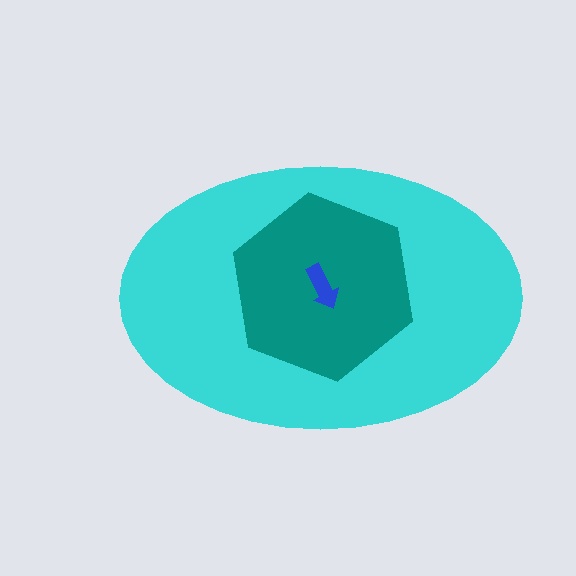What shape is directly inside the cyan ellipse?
The teal hexagon.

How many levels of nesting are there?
3.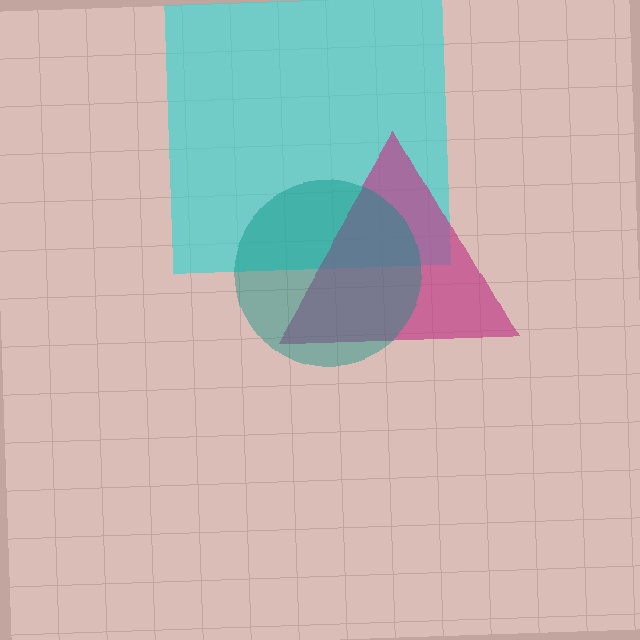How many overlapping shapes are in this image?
There are 3 overlapping shapes in the image.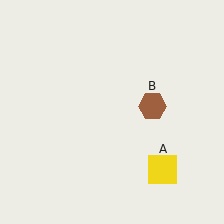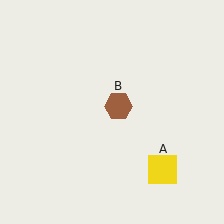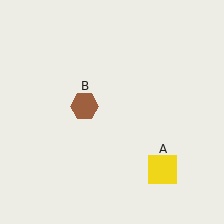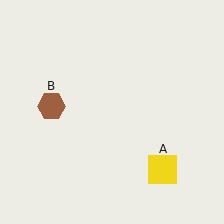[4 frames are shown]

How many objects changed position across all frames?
1 object changed position: brown hexagon (object B).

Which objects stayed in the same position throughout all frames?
Yellow square (object A) remained stationary.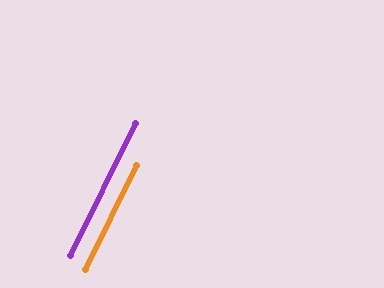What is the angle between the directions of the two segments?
Approximately 0 degrees.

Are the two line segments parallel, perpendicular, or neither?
Parallel — their directions differ by only 0.3°.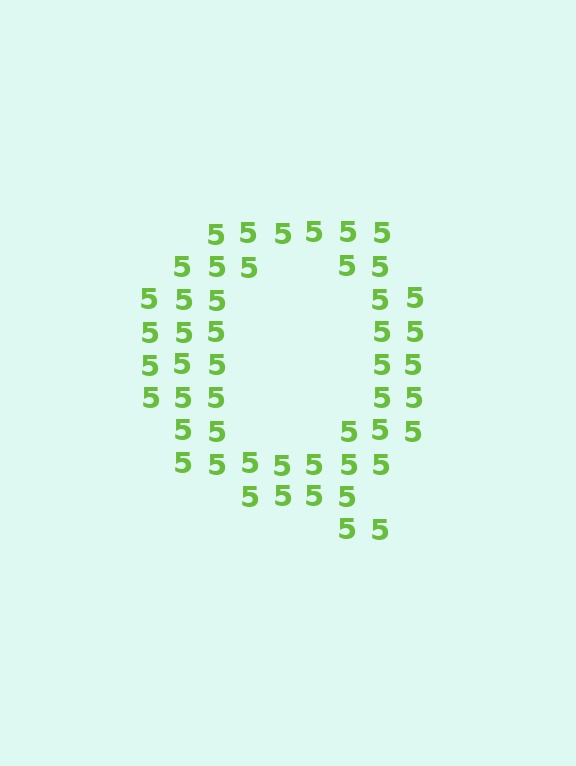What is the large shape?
The large shape is the letter Q.